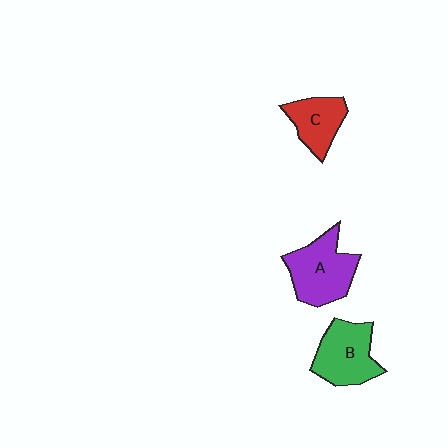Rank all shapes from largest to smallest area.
From largest to smallest: A (purple), B (green), C (red).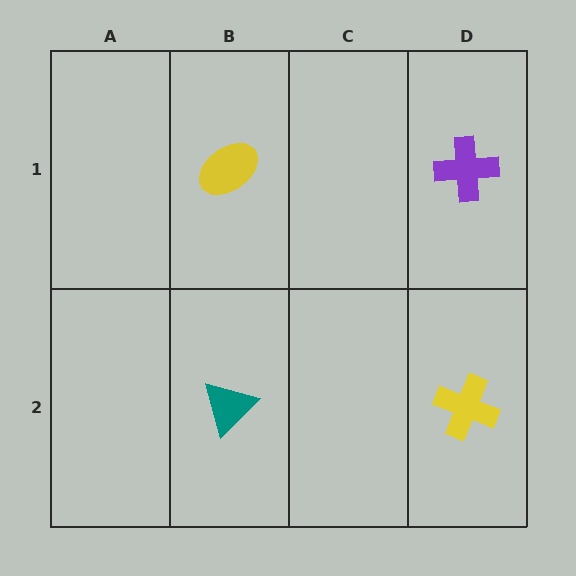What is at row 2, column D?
A yellow cross.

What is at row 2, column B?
A teal triangle.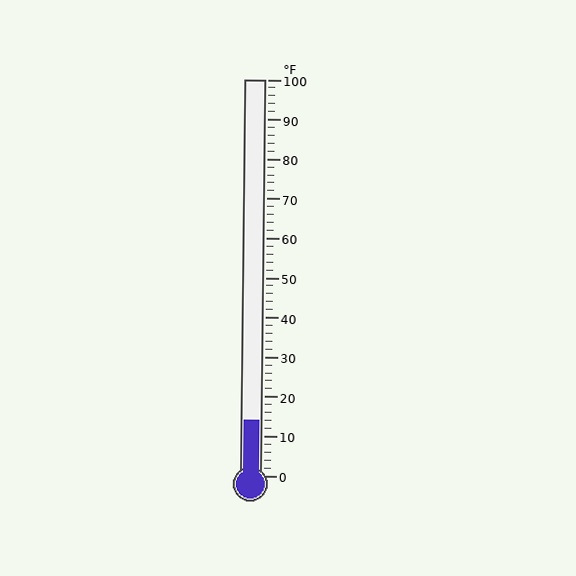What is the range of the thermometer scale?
The thermometer scale ranges from 0°F to 100°F.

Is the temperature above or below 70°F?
The temperature is below 70°F.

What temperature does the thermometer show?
The thermometer shows approximately 14°F.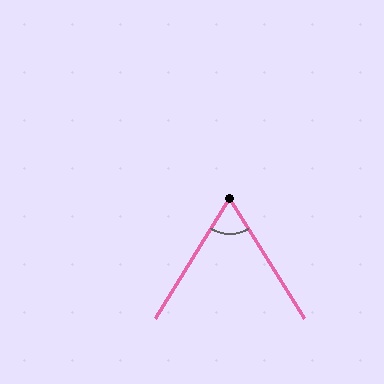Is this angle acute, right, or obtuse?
It is acute.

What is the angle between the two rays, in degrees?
Approximately 64 degrees.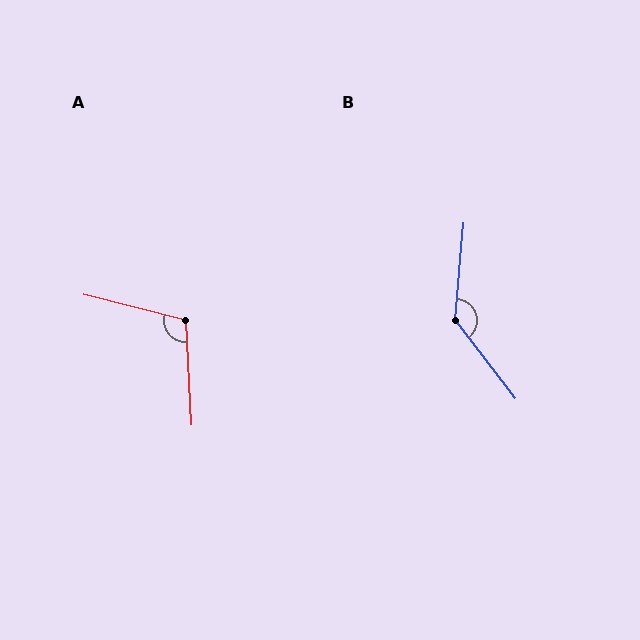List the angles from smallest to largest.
A (107°), B (137°).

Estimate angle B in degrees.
Approximately 137 degrees.